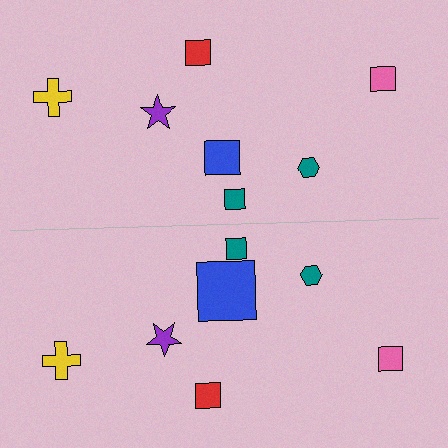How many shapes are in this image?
There are 14 shapes in this image.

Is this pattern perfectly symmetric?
No, the pattern is not perfectly symmetric. The blue square on the bottom side has a different size than its mirror counterpart.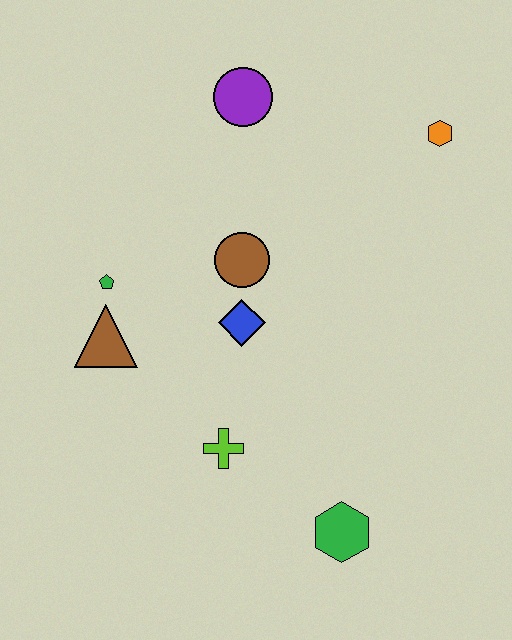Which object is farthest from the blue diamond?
The orange hexagon is farthest from the blue diamond.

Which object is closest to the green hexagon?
The lime cross is closest to the green hexagon.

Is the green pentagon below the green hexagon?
No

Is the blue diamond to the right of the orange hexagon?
No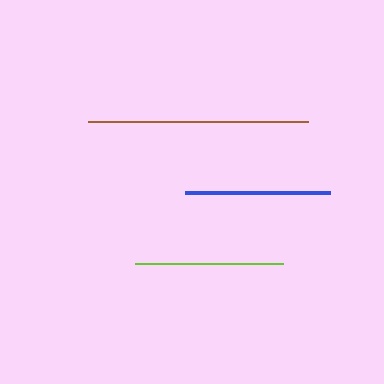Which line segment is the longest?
The brown line is the longest at approximately 220 pixels.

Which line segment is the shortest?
The blue line is the shortest at approximately 145 pixels.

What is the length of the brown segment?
The brown segment is approximately 220 pixels long.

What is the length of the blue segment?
The blue segment is approximately 145 pixels long.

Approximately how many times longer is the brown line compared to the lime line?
The brown line is approximately 1.5 times the length of the lime line.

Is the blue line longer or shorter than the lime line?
The lime line is longer than the blue line.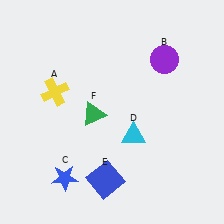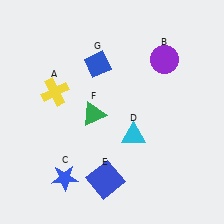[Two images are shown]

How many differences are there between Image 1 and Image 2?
There is 1 difference between the two images.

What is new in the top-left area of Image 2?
A blue diamond (G) was added in the top-left area of Image 2.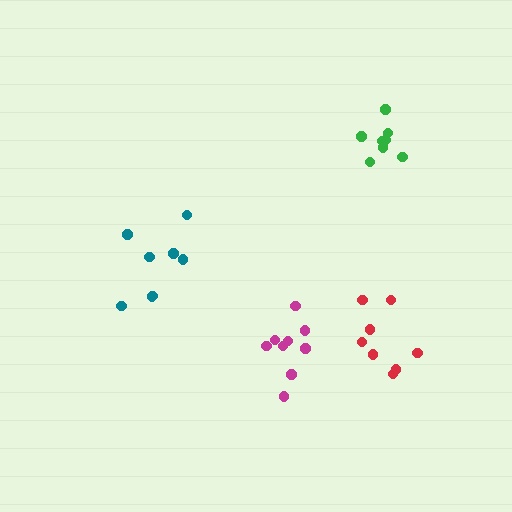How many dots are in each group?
Group 1: 8 dots, Group 2: 8 dots, Group 3: 9 dots, Group 4: 8 dots (33 total).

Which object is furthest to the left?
The teal cluster is leftmost.